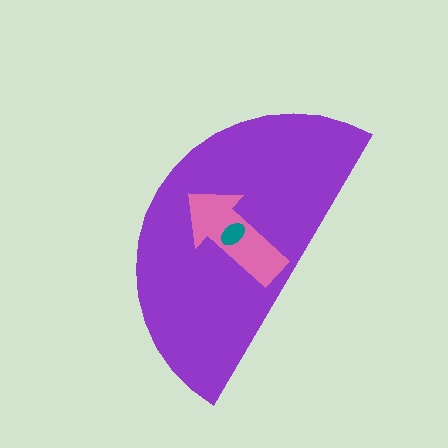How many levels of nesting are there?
3.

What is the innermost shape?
The teal ellipse.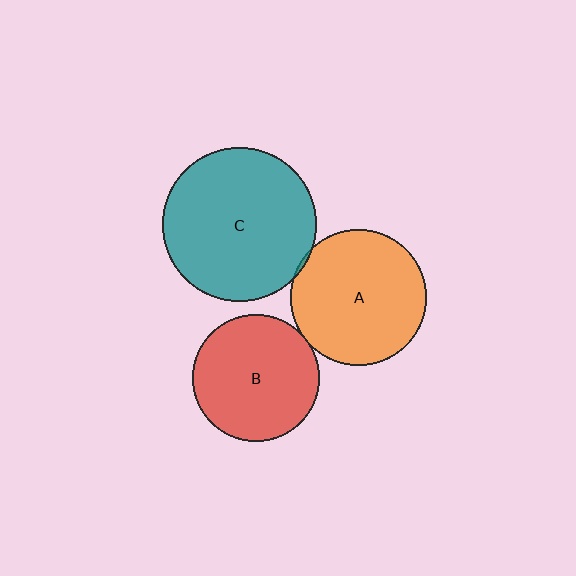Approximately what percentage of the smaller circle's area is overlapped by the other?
Approximately 5%.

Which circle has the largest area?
Circle C (teal).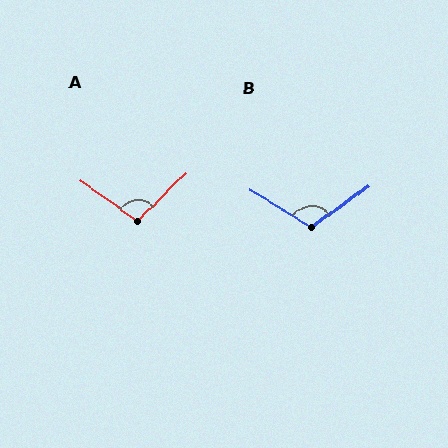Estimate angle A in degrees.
Approximately 100 degrees.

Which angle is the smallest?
A, at approximately 100 degrees.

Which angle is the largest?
B, at approximately 113 degrees.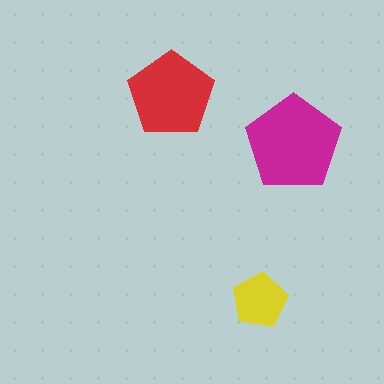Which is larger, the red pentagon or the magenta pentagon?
The magenta one.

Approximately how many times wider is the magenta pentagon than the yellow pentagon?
About 1.5 times wider.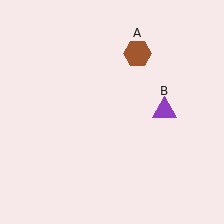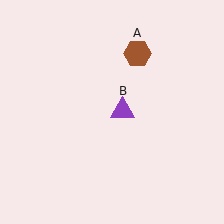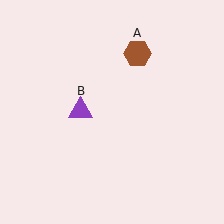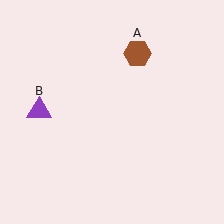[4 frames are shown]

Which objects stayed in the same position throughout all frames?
Brown hexagon (object A) remained stationary.